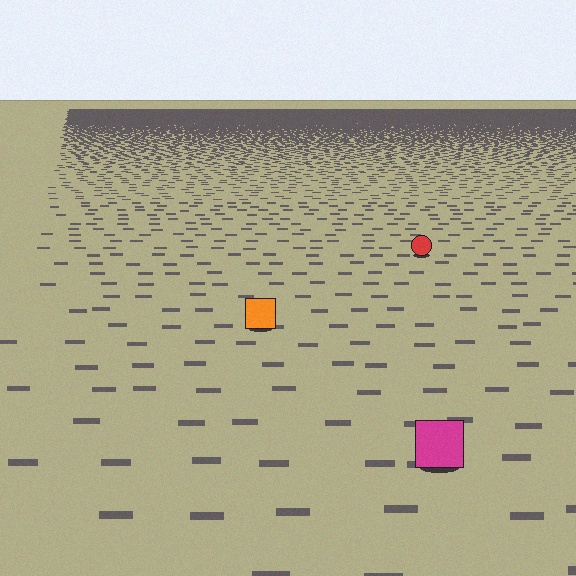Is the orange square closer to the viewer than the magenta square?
No. The magenta square is closer — you can tell from the texture gradient: the ground texture is coarser near it.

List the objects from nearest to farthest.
From nearest to farthest: the magenta square, the orange square, the red circle.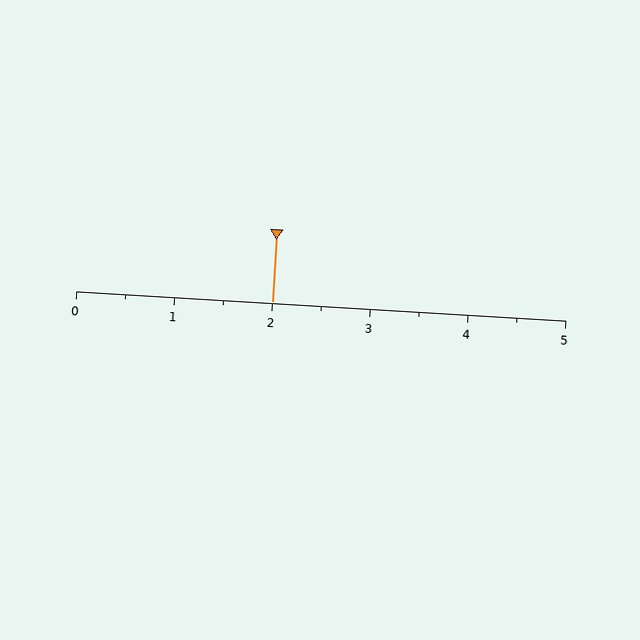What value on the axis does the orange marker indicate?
The marker indicates approximately 2.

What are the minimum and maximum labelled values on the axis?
The axis runs from 0 to 5.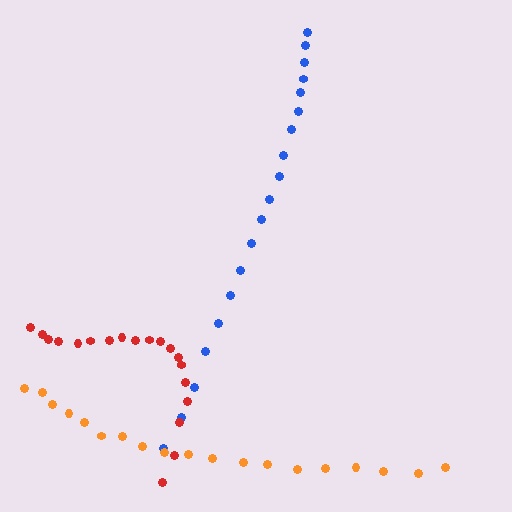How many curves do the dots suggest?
There are 3 distinct paths.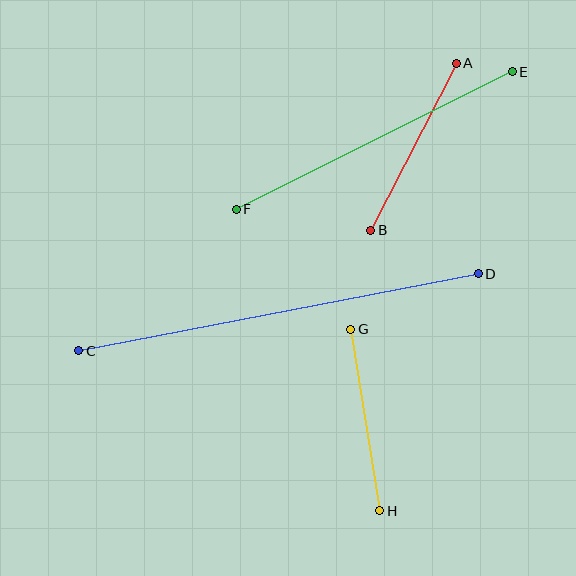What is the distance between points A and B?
The distance is approximately 188 pixels.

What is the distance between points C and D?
The distance is approximately 407 pixels.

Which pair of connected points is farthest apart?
Points C and D are farthest apart.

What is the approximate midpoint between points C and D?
The midpoint is at approximately (279, 312) pixels.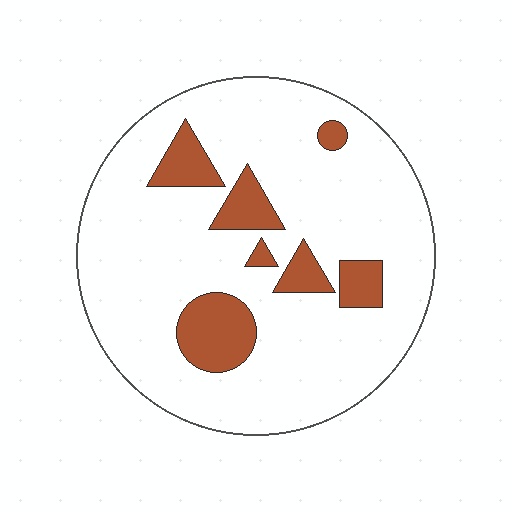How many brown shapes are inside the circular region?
7.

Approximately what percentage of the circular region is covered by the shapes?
Approximately 15%.